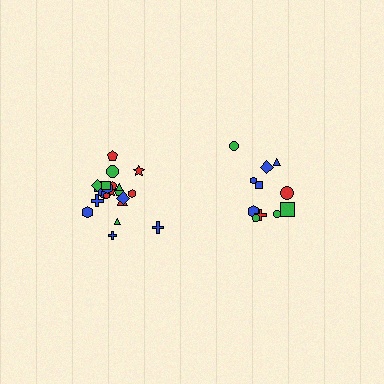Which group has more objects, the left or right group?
The left group.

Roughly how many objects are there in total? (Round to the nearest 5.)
Roughly 35 objects in total.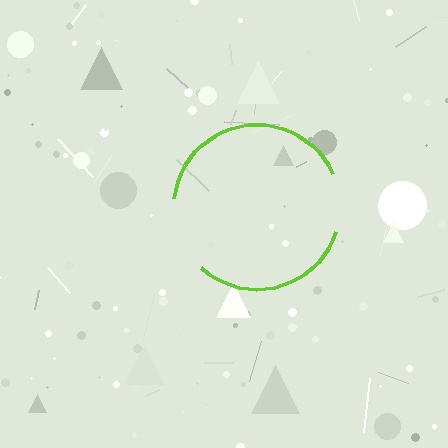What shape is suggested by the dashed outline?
The dashed outline suggests a circle.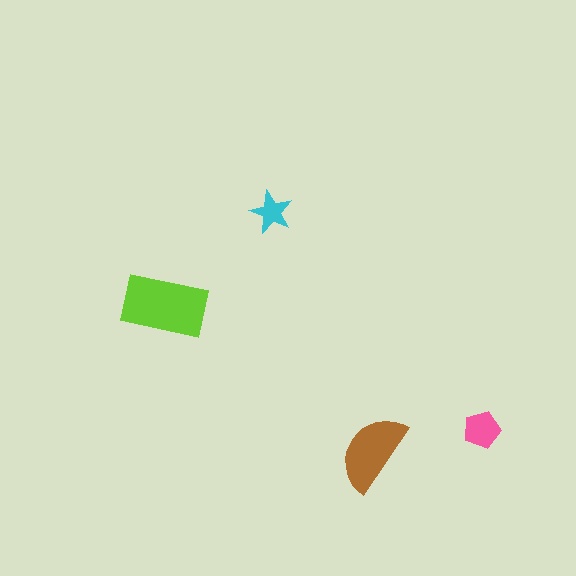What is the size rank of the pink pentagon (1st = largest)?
3rd.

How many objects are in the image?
There are 4 objects in the image.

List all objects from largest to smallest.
The lime rectangle, the brown semicircle, the pink pentagon, the cyan star.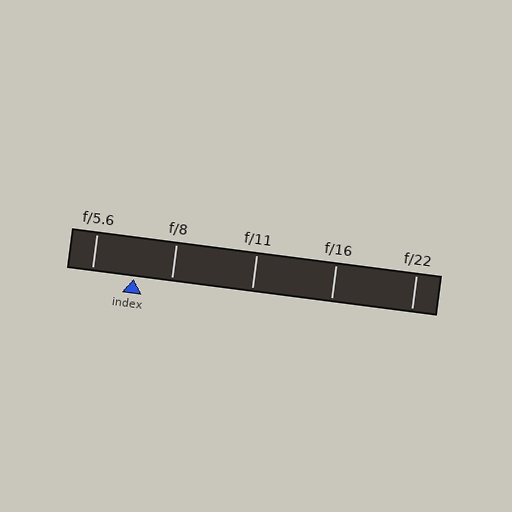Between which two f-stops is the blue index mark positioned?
The index mark is between f/5.6 and f/8.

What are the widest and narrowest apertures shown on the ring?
The widest aperture shown is f/5.6 and the narrowest is f/22.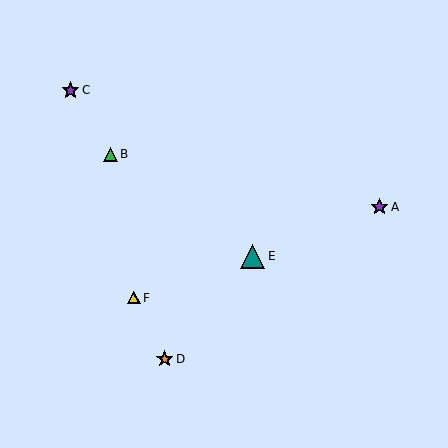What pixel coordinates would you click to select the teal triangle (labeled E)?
Click at (253, 256) to select the teal triangle E.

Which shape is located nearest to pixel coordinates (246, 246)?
The teal triangle (labeled E) at (253, 256) is nearest to that location.